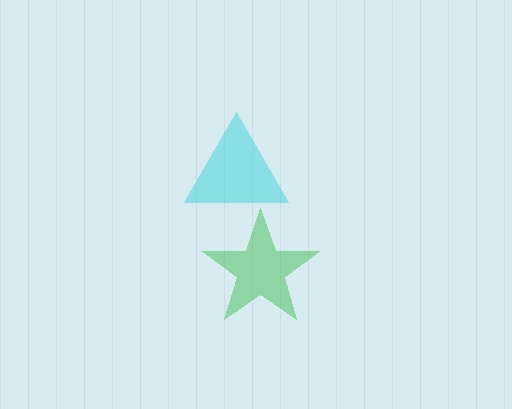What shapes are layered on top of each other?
The layered shapes are: a cyan triangle, a green star.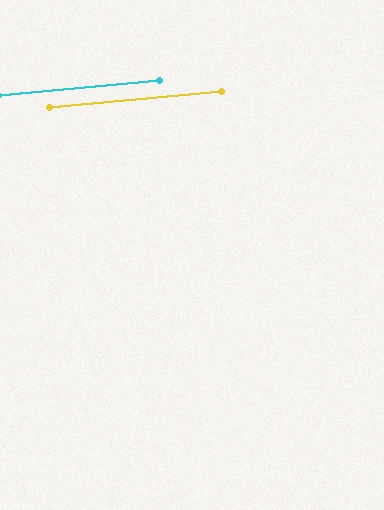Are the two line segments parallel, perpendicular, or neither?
Parallel — their directions differ by only 0.2°.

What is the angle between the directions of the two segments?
Approximately 0 degrees.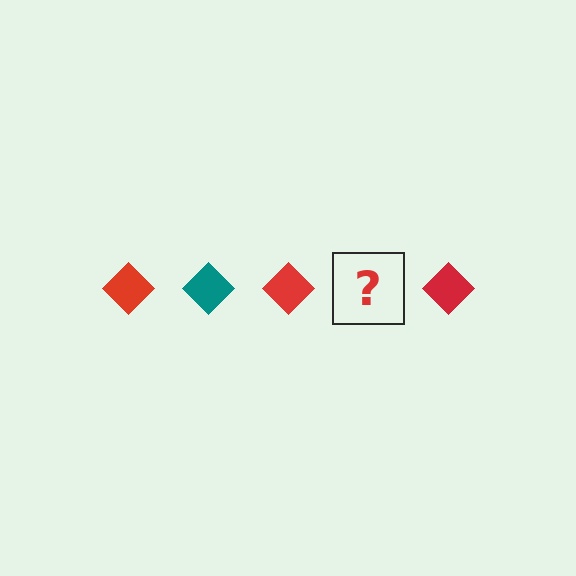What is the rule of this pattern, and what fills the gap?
The rule is that the pattern cycles through red, teal diamonds. The gap should be filled with a teal diamond.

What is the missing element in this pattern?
The missing element is a teal diamond.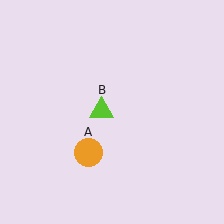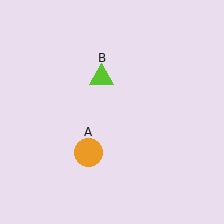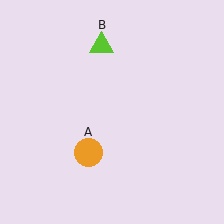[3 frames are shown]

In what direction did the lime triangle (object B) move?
The lime triangle (object B) moved up.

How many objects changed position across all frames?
1 object changed position: lime triangle (object B).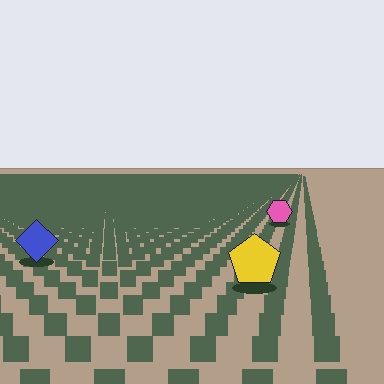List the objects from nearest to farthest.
From nearest to farthest: the yellow pentagon, the blue diamond, the pink hexagon.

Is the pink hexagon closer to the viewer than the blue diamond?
No. The blue diamond is closer — you can tell from the texture gradient: the ground texture is coarser near it.